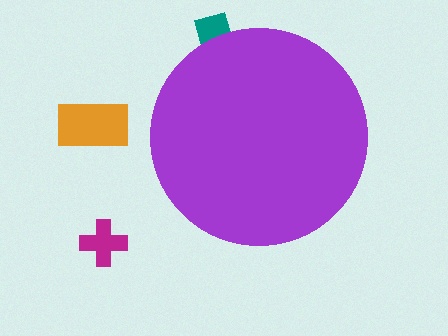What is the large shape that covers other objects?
A purple circle.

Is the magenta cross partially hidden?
No, the magenta cross is fully visible.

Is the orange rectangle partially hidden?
No, the orange rectangle is fully visible.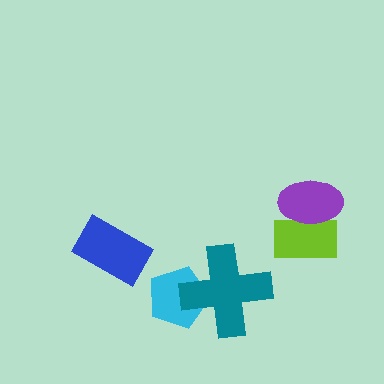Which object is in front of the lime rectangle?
The purple ellipse is in front of the lime rectangle.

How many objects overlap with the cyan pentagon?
1 object overlaps with the cyan pentagon.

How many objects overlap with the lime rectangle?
1 object overlaps with the lime rectangle.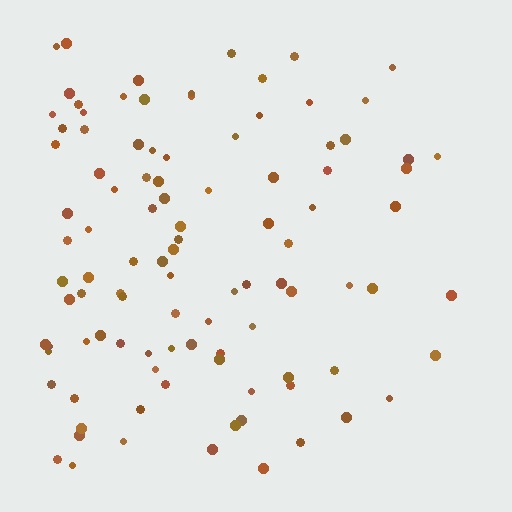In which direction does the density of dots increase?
From right to left, with the left side densest.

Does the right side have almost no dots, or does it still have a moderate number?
Still a moderate number, just noticeably fewer than the left.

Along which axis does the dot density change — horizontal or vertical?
Horizontal.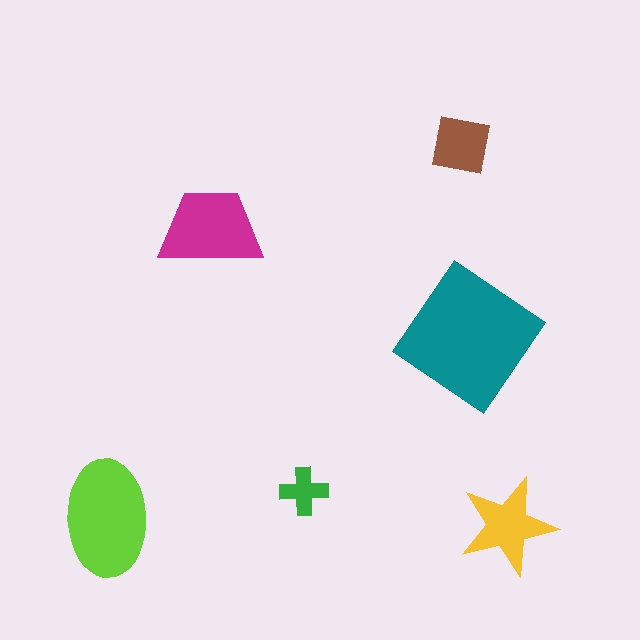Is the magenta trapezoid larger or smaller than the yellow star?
Larger.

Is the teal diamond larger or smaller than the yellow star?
Larger.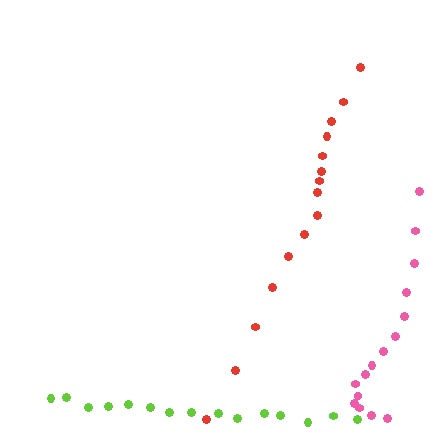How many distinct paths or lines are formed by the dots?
There are 3 distinct paths.